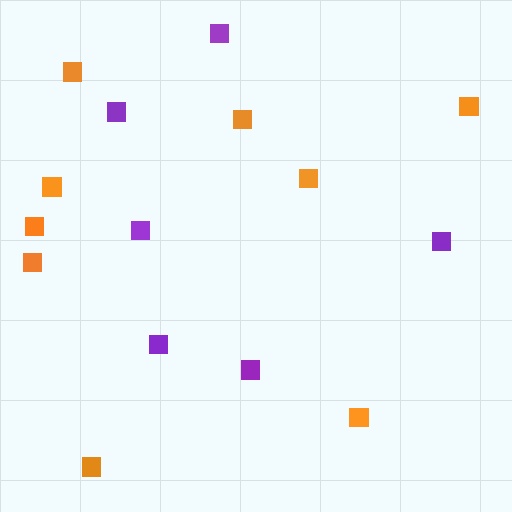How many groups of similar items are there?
There are 2 groups: one group of orange squares (9) and one group of purple squares (6).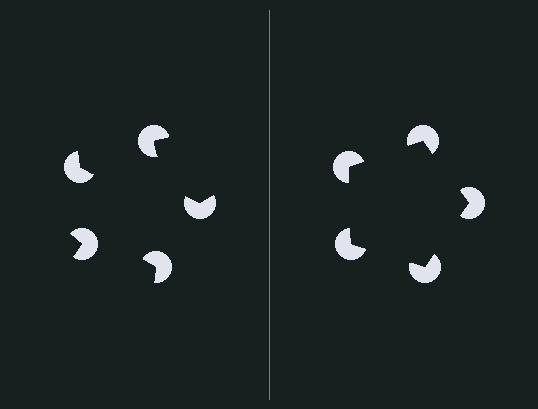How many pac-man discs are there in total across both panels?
10 — 5 on each side.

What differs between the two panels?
The pac-man discs are positioned identically on both sides; only the wedge orientations differ. On the right they align to a pentagon; on the left they are misaligned.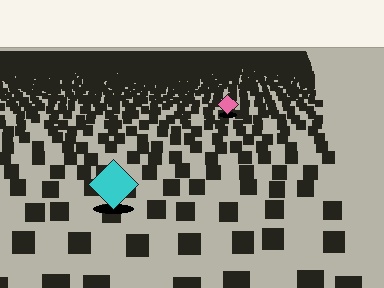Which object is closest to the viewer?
The cyan diamond is closest. The texture marks near it are larger and more spread out.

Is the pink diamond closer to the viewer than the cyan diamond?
No. The cyan diamond is closer — you can tell from the texture gradient: the ground texture is coarser near it.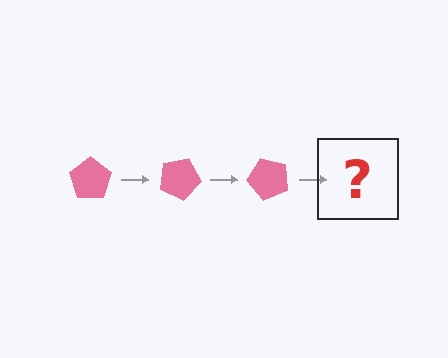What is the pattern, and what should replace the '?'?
The pattern is that the pentagon rotates 25 degrees each step. The '?' should be a pink pentagon rotated 75 degrees.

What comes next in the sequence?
The next element should be a pink pentagon rotated 75 degrees.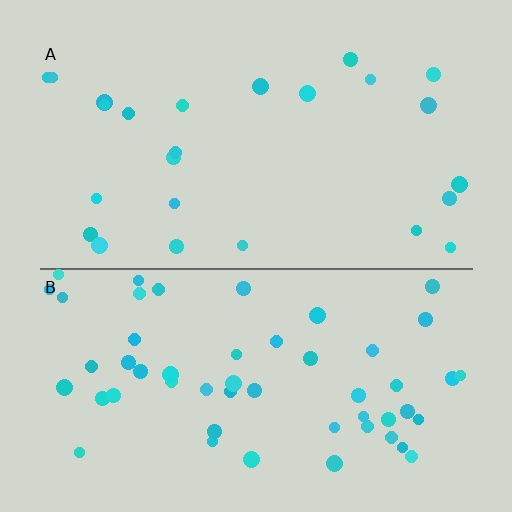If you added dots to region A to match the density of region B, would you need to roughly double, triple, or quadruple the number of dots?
Approximately double.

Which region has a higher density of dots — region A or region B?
B (the bottom).